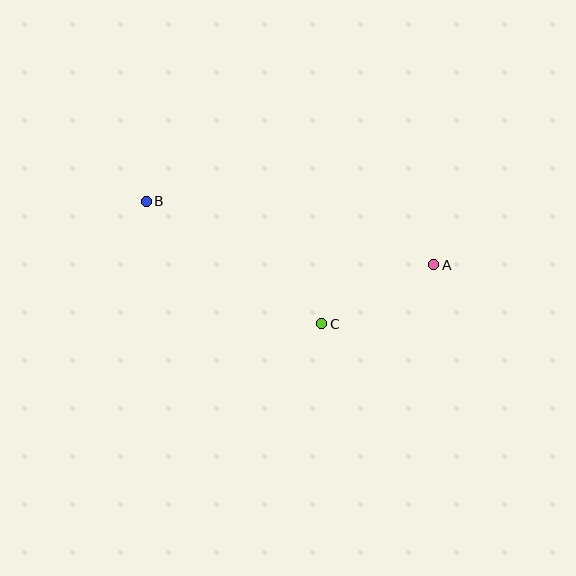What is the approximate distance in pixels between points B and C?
The distance between B and C is approximately 214 pixels.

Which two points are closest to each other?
Points A and C are closest to each other.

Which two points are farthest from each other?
Points A and B are farthest from each other.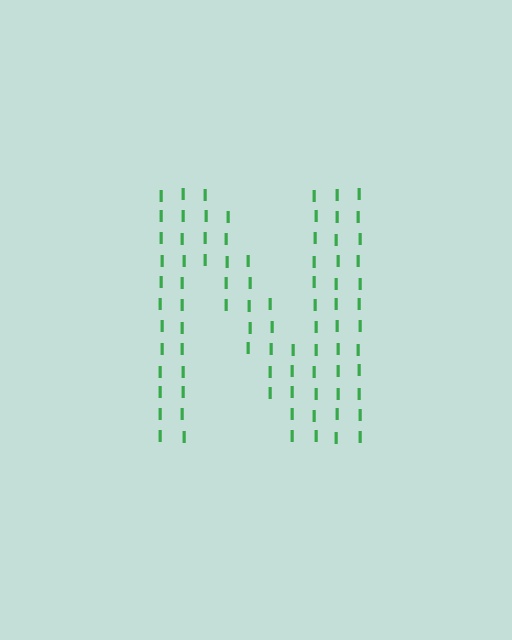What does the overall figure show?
The overall figure shows the letter N.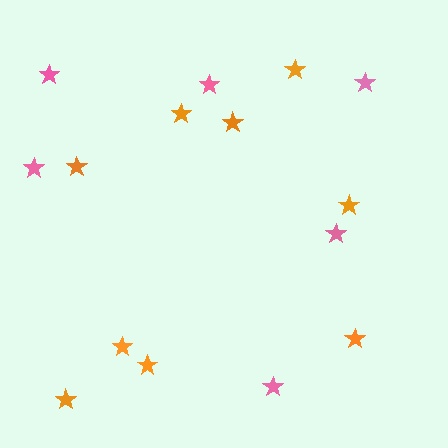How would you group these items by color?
There are 2 groups: one group of orange stars (9) and one group of pink stars (6).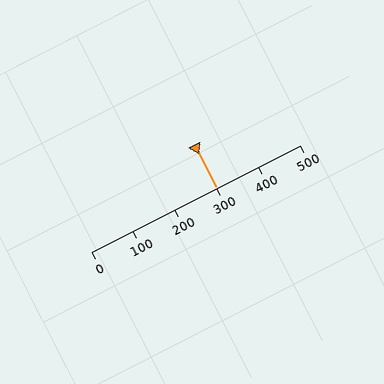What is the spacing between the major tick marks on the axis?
The major ticks are spaced 100 apart.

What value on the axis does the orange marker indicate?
The marker indicates approximately 300.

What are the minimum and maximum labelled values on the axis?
The axis runs from 0 to 500.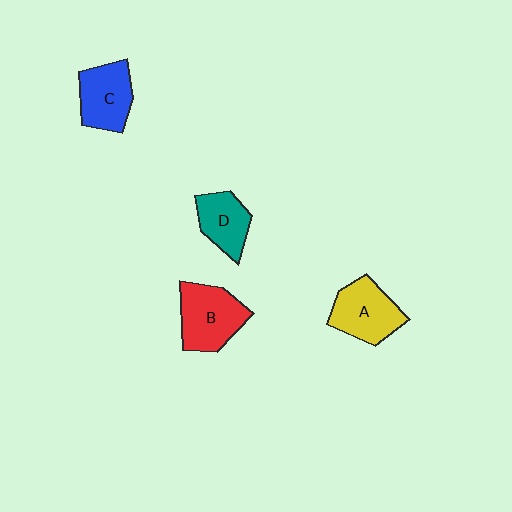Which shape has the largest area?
Shape B (red).